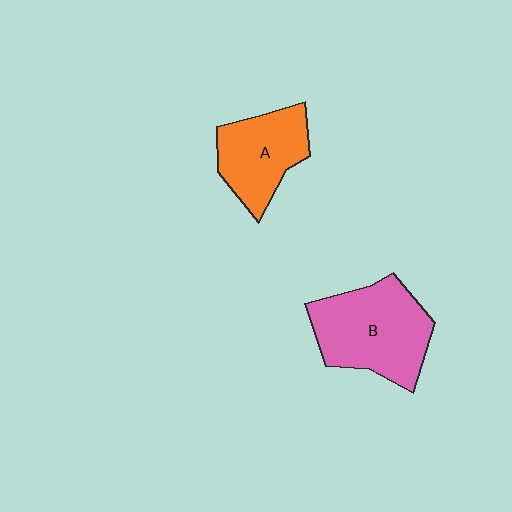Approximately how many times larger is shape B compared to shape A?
Approximately 1.4 times.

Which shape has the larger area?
Shape B (pink).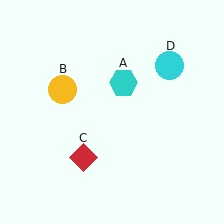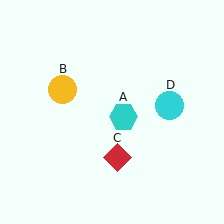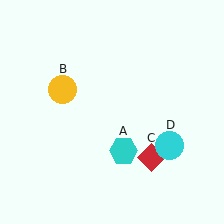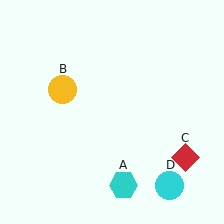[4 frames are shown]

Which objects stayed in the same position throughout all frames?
Yellow circle (object B) remained stationary.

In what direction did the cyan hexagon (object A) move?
The cyan hexagon (object A) moved down.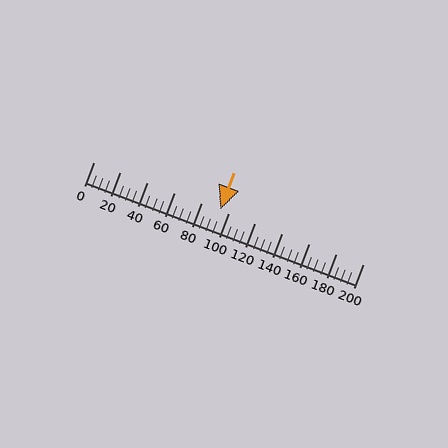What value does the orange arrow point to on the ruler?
The orange arrow points to approximately 94.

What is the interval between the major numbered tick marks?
The major tick marks are spaced 20 units apart.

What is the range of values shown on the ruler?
The ruler shows values from 0 to 200.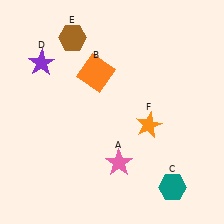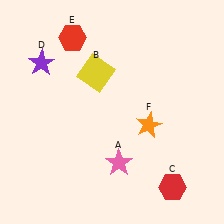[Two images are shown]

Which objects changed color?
B changed from orange to yellow. C changed from teal to red. E changed from brown to red.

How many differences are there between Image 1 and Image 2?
There are 3 differences between the two images.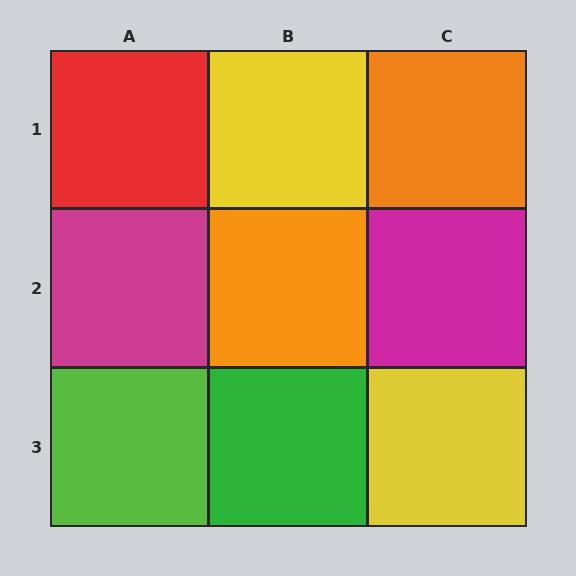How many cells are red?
1 cell is red.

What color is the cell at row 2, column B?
Orange.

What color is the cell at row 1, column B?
Yellow.